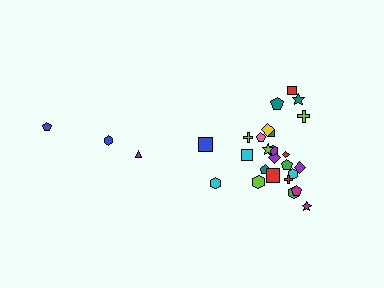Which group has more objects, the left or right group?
The right group.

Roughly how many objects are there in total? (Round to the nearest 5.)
Roughly 30 objects in total.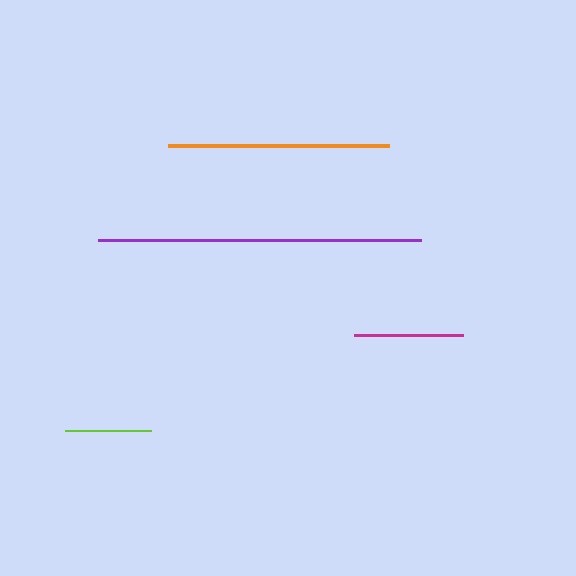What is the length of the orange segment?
The orange segment is approximately 221 pixels long.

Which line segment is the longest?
The purple line is the longest at approximately 322 pixels.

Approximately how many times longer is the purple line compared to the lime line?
The purple line is approximately 3.7 times the length of the lime line.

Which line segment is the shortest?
The lime line is the shortest at approximately 86 pixels.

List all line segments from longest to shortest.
From longest to shortest: purple, orange, magenta, lime.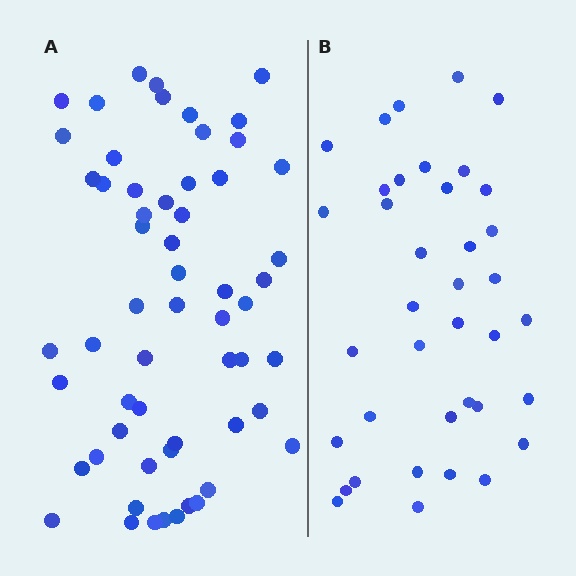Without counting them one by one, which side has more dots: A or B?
Region A (the left region) has more dots.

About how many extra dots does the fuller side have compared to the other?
Region A has approximately 20 more dots than region B.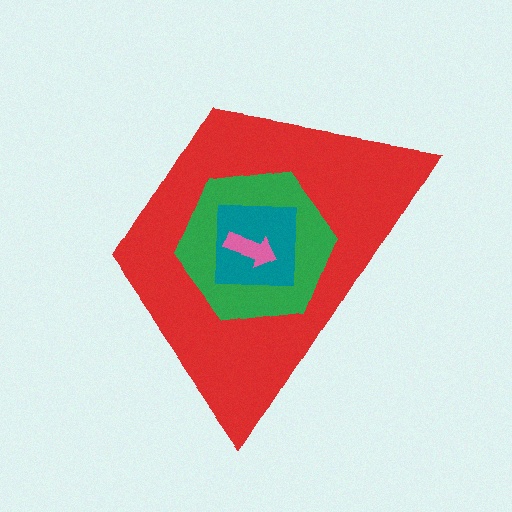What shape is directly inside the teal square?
The pink arrow.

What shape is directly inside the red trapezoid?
The green hexagon.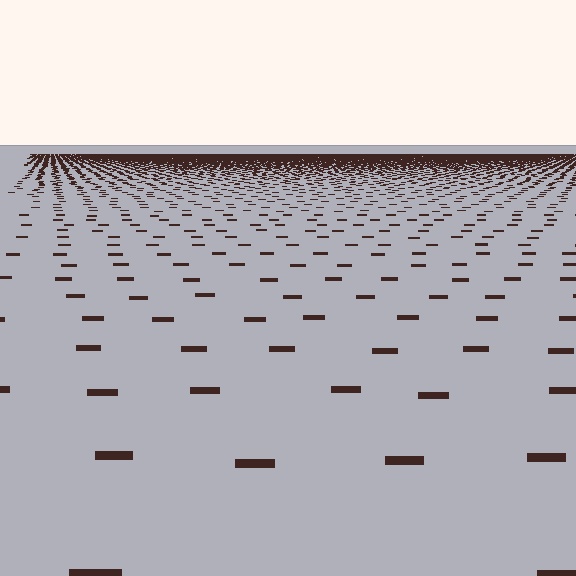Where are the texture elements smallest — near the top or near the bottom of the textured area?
Near the top.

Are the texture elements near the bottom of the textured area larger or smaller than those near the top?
Larger. Near the bottom, elements are closer to the viewer and appear at a bigger on-screen size.